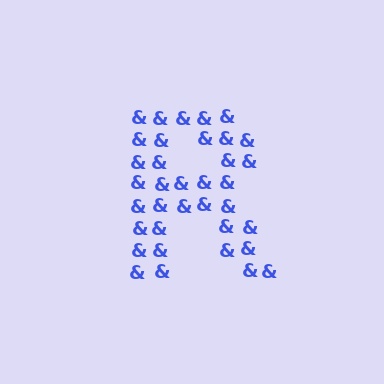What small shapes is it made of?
It is made of small ampersands.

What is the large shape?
The large shape is the letter R.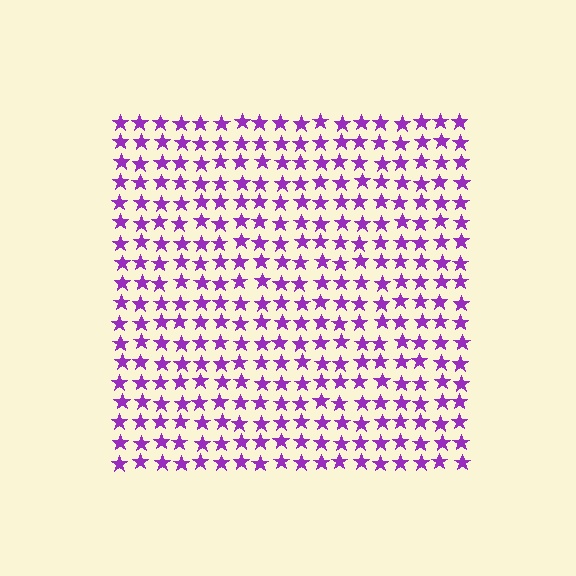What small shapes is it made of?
It is made of small stars.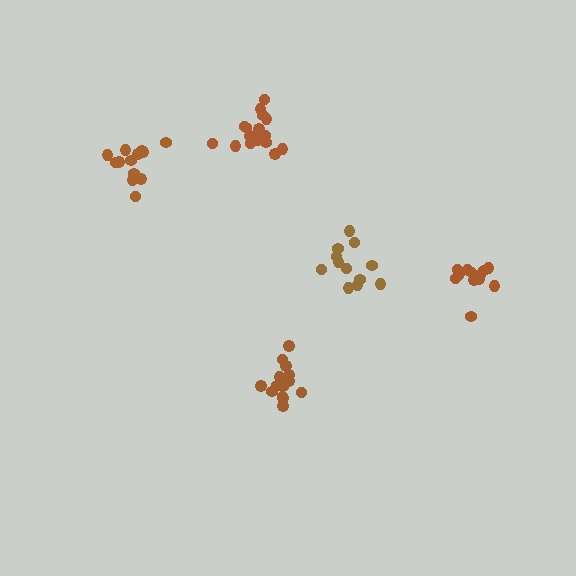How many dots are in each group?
Group 1: 14 dots, Group 2: 17 dots, Group 3: 12 dots, Group 4: 12 dots, Group 5: 13 dots (68 total).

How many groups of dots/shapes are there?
There are 5 groups.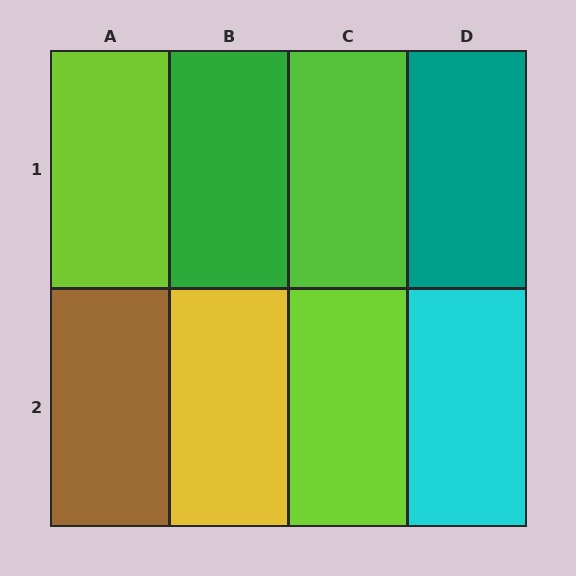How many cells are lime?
3 cells are lime.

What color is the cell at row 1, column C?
Lime.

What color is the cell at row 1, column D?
Teal.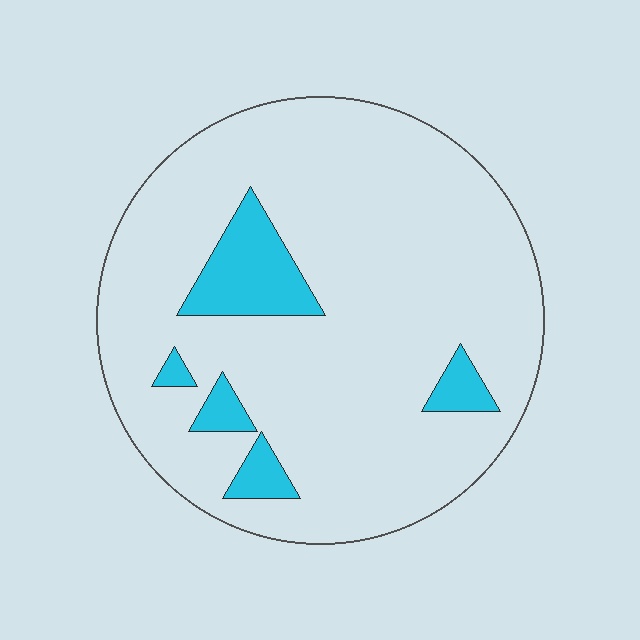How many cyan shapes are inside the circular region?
5.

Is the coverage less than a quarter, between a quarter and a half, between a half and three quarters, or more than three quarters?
Less than a quarter.